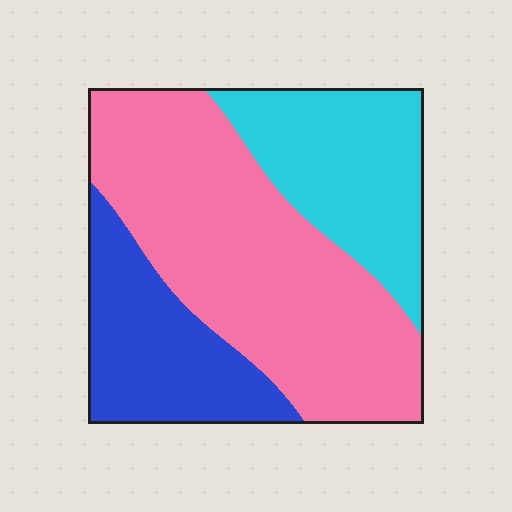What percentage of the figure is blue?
Blue takes up about one quarter (1/4) of the figure.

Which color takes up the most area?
Pink, at roughly 50%.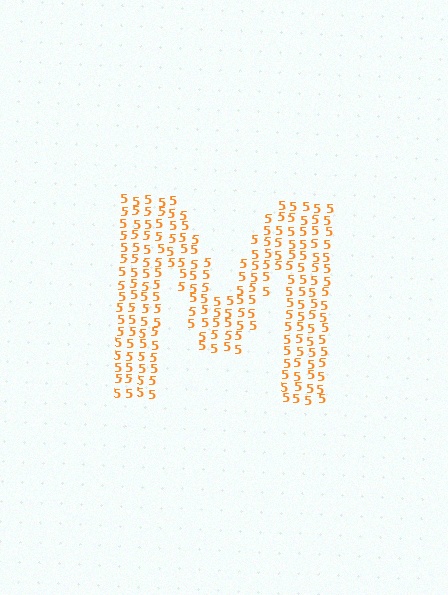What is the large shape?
The large shape is the letter M.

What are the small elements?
The small elements are digit 5's.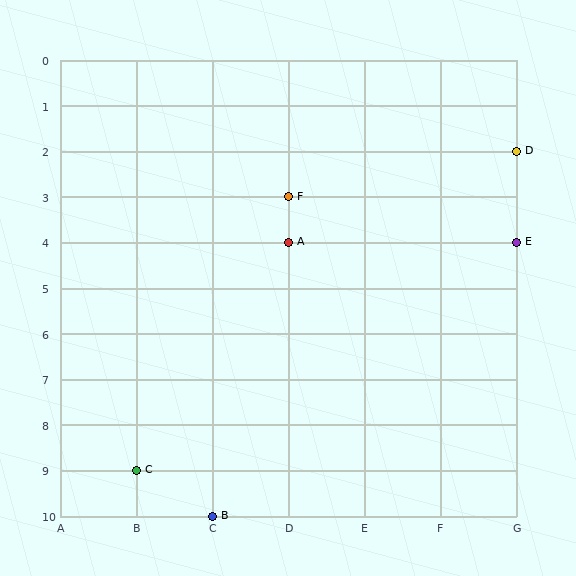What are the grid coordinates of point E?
Point E is at grid coordinates (G, 4).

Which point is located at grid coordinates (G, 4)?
Point E is at (G, 4).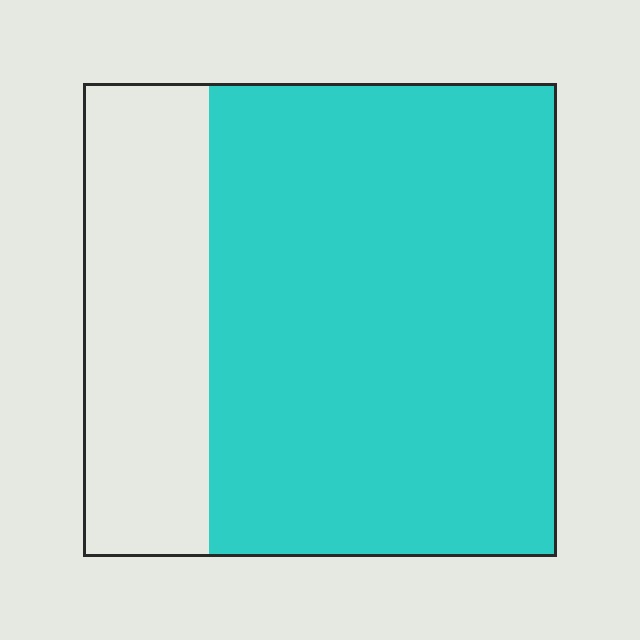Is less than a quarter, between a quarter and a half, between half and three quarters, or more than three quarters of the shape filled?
Between half and three quarters.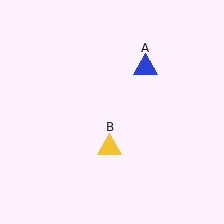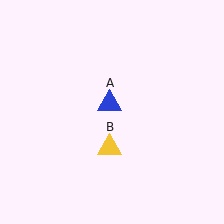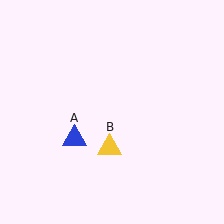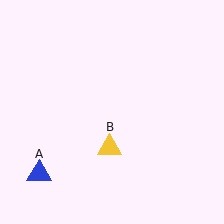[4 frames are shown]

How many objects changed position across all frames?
1 object changed position: blue triangle (object A).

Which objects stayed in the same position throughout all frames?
Yellow triangle (object B) remained stationary.